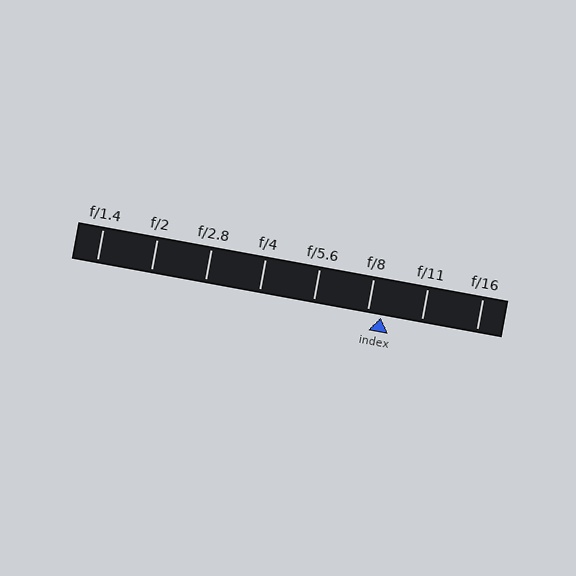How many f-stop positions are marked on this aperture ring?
There are 8 f-stop positions marked.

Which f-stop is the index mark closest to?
The index mark is closest to f/8.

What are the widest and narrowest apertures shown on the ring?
The widest aperture shown is f/1.4 and the narrowest is f/16.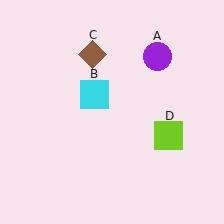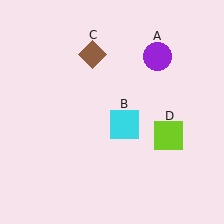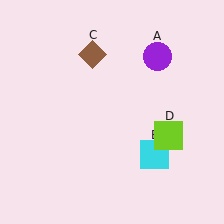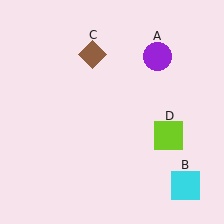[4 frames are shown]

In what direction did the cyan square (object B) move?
The cyan square (object B) moved down and to the right.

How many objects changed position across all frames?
1 object changed position: cyan square (object B).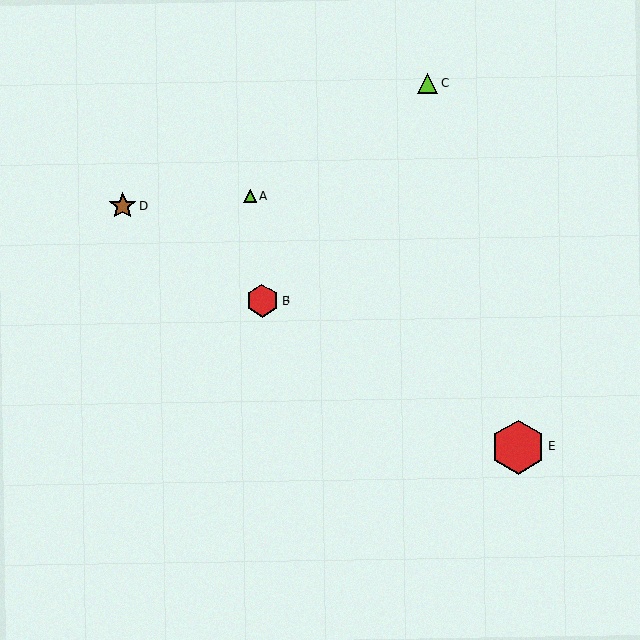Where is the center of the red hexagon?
The center of the red hexagon is at (518, 447).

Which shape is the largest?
The red hexagon (labeled E) is the largest.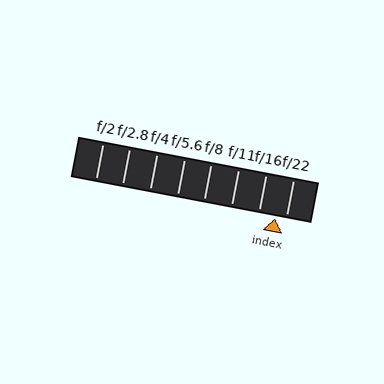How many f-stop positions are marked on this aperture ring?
There are 8 f-stop positions marked.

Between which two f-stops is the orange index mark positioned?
The index mark is between f/16 and f/22.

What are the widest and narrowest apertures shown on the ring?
The widest aperture shown is f/2 and the narrowest is f/22.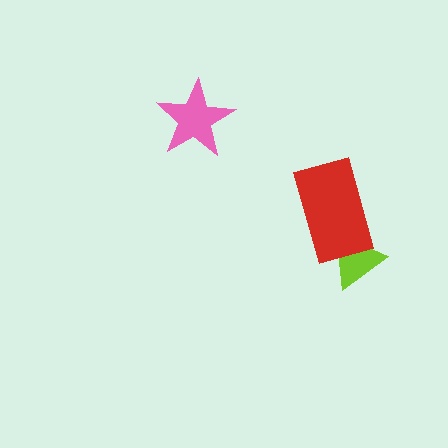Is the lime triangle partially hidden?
Yes, it is partially covered by another shape.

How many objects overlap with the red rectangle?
1 object overlaps with the red rectangle.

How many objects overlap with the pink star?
0 objects overlap with the pink star.